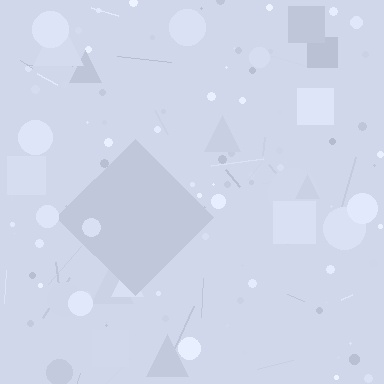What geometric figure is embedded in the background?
A diamond is embedded in the background.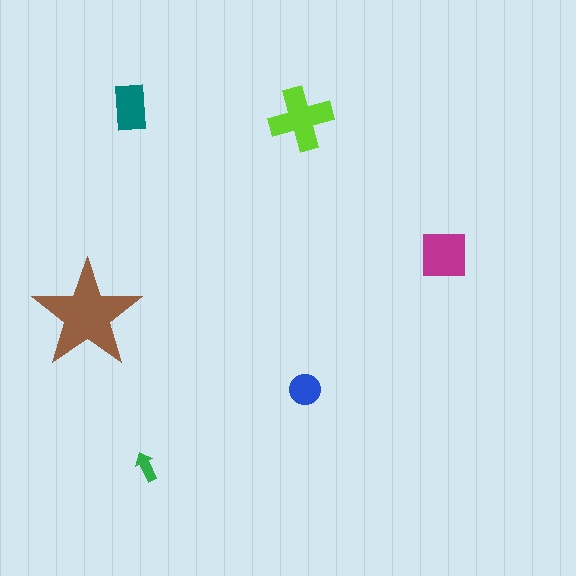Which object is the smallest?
The green arrow.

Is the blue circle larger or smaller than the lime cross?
Smaller.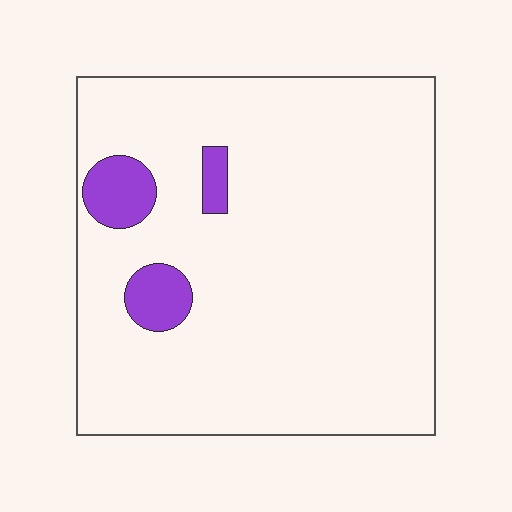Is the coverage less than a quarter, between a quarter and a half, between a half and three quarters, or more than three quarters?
Less than a quarter.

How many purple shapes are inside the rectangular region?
3.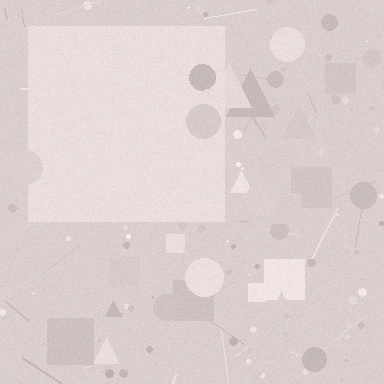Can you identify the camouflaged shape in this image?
The camouflaged shape is a square.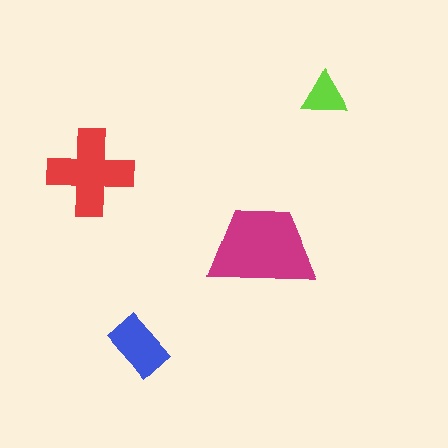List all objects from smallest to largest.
The lime triangle, the blue rectangle, the red cross, the magenta trapezoid.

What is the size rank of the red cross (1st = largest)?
2nd.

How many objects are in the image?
There are 4 objects in the image.